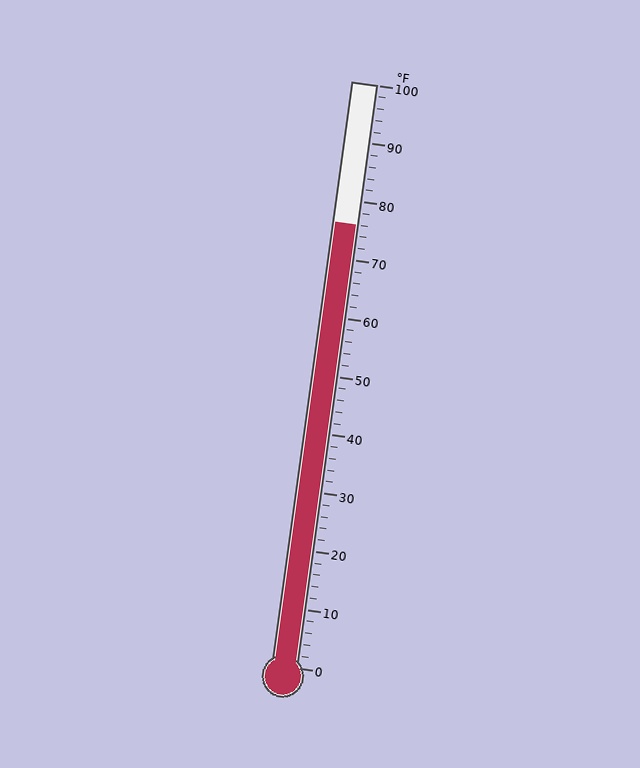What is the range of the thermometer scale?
The thermometer scale ranges from 0°F to 100°F.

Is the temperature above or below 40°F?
The temperature is above 40°F.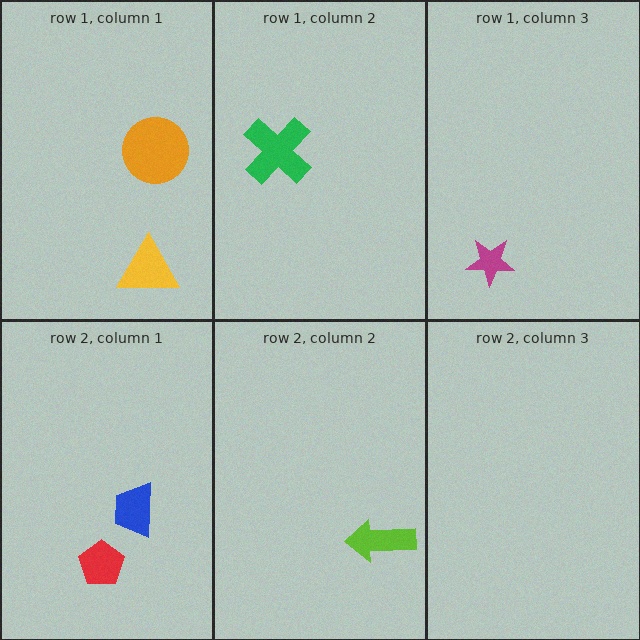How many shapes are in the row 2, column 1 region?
2.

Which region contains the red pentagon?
The row 2, column 1 region.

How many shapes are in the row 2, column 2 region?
1.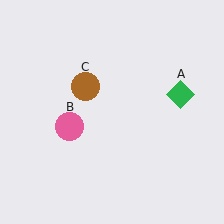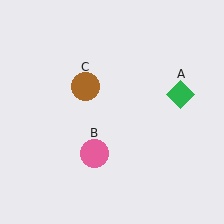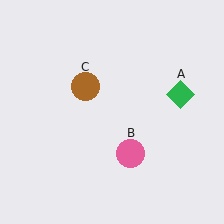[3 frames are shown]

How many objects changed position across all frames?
1 object changed position: pink circle (object B).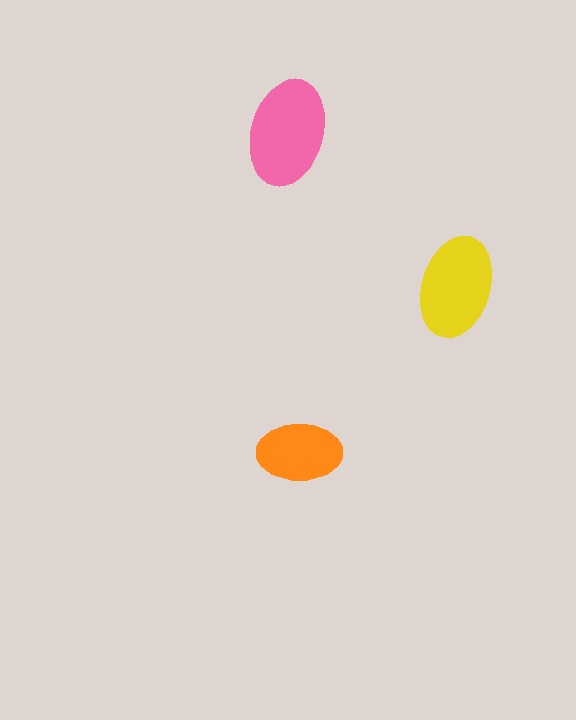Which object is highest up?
The pink ellipse is topmost.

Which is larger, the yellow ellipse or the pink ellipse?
The pink one.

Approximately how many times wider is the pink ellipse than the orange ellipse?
About 1.5 times wider.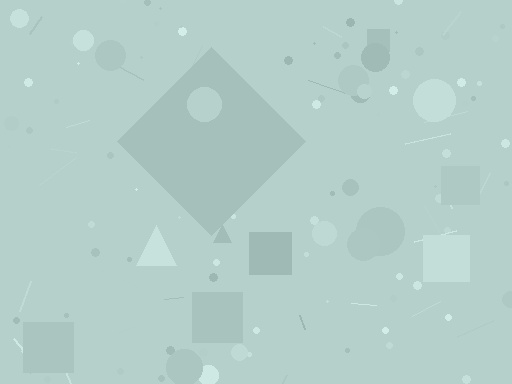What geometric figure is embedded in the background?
A diamond is embedded in the background.